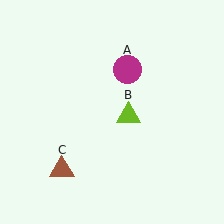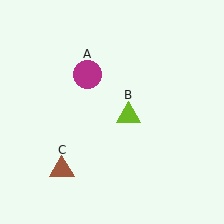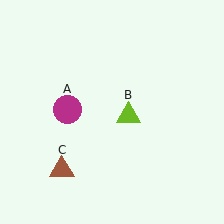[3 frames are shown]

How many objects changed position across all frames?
1 object changed position: magenta circle (object A).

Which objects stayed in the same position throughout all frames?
Lime triangle (object B) and brown triangle (object C) remained stationary.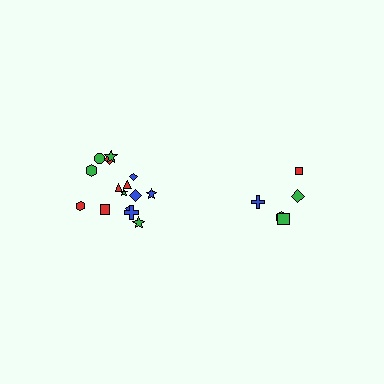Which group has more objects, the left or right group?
The left group.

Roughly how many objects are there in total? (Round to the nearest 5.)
Roughly 20 objects in total.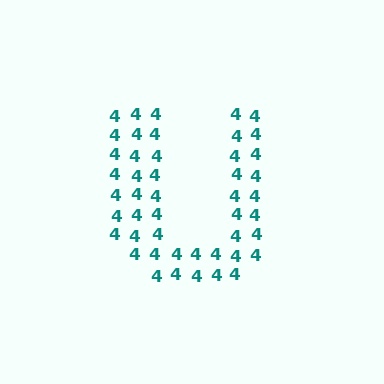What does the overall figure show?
The overall figure shows the letter U.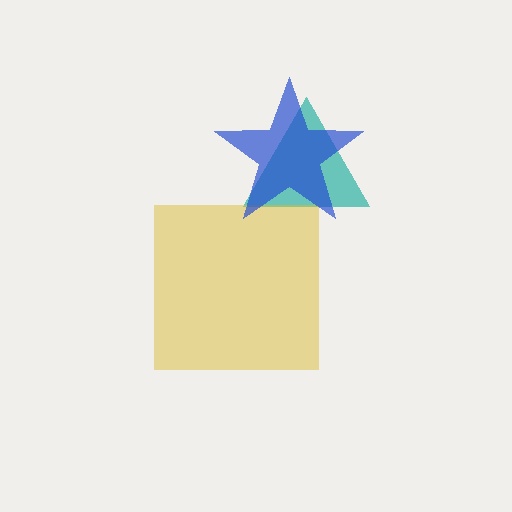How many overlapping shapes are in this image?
There are 3 overlapping shapes in the image.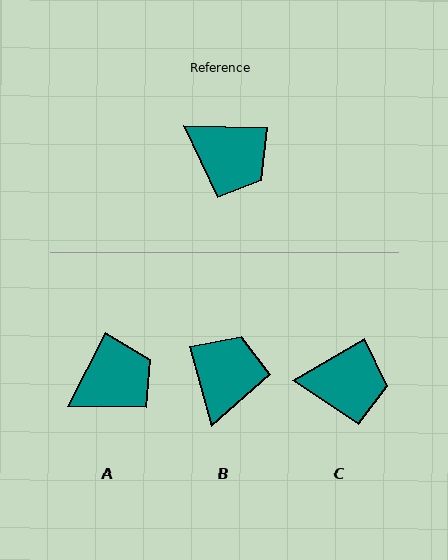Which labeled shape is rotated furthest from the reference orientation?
B, about 107 degrees away.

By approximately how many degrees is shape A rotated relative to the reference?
Approximately 65 degrees counter-clockwise.